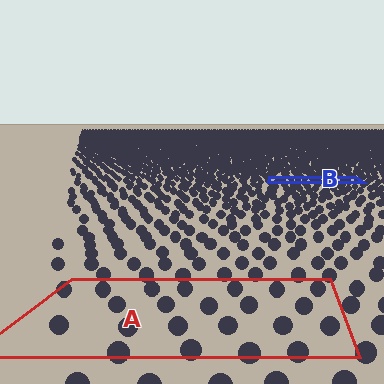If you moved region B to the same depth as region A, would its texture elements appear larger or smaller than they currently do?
They would appear larger. At a closer depth, the same texture elements are projected at a bigger on-screen size.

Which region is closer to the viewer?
Region A is closer. The texture elements there are larger and more spread out.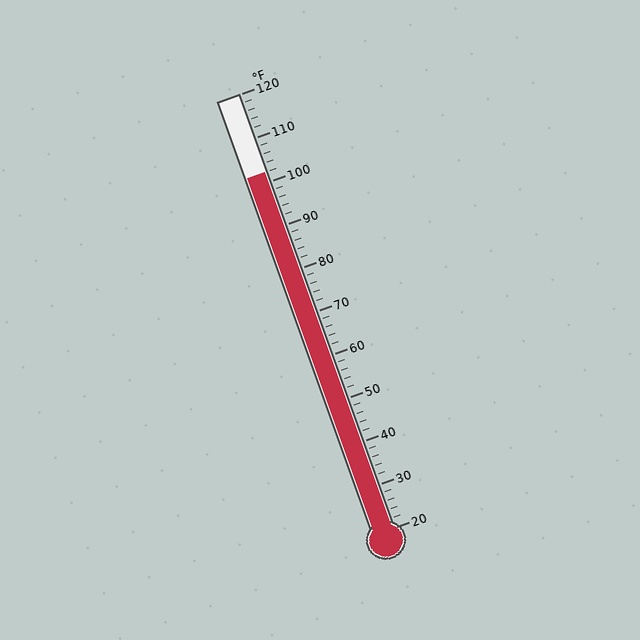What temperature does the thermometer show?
The thermometer shows approximately 102°F.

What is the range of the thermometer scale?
The thermometer scale ranges from 20°F to 120°F.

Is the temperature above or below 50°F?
The temperature is above 50°F.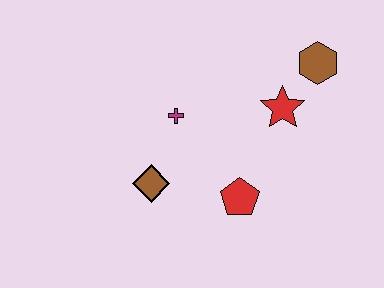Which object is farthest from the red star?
The brown diamond is farthest from the red star.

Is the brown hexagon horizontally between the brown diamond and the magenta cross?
No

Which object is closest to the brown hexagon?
The red star is closest to the brown hexagon.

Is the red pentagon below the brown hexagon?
Yes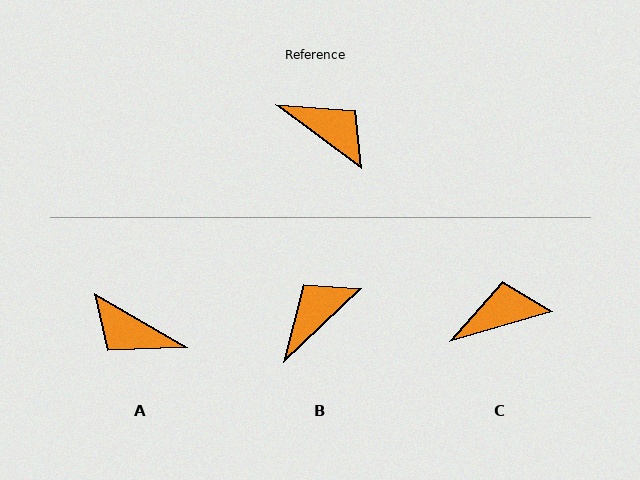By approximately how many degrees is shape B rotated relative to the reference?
Approximately 80 degrees counter-clockwise.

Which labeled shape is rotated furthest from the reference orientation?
A, about 173 degrees away.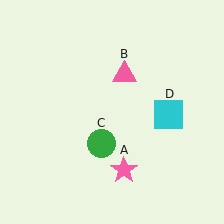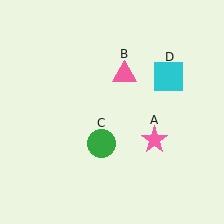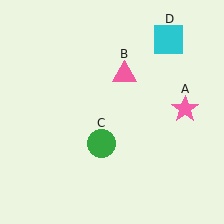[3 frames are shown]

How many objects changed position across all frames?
2 objects changed position: pink star (object A), cyan square (object D).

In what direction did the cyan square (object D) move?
The cyan square (object D) moved up.